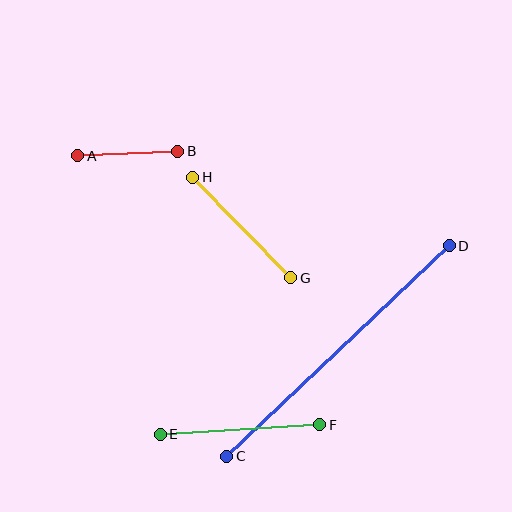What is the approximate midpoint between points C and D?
The midpoint is at approximately (338, 351) pixels.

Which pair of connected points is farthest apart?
Points C and D are farthest apart.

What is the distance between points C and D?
The distance is approximately 306 pixels.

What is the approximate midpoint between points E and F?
The midpoint is at approximately (240, 430) pixels.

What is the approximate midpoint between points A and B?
The midpoint is at approximately (128, 153) pixels.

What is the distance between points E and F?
The distance is approximately 160 pixels.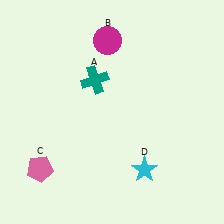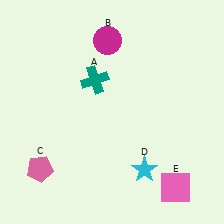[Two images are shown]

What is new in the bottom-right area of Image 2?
A pink square (E) was added in the bottom-right area of Image 2.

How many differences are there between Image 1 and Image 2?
There is 1 difference between the two images.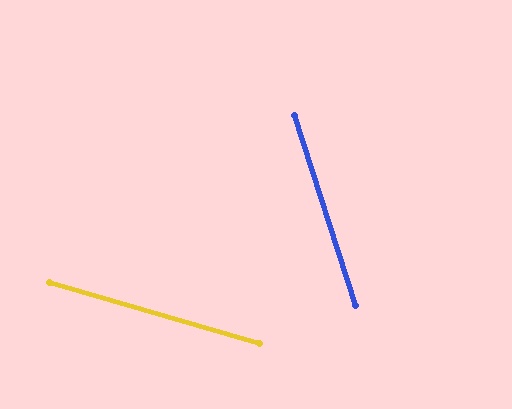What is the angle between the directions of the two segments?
Approximately 56 degrees.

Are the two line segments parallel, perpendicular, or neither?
Neither parallel nor perpendicular — they differ by about 56°.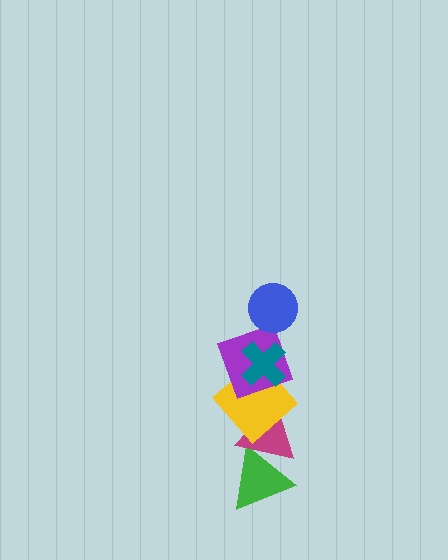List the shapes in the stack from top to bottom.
From top to bottom: the blue circle, the teal cross, the purple square, the yellow diamond, the magenta triangle, the green triangle.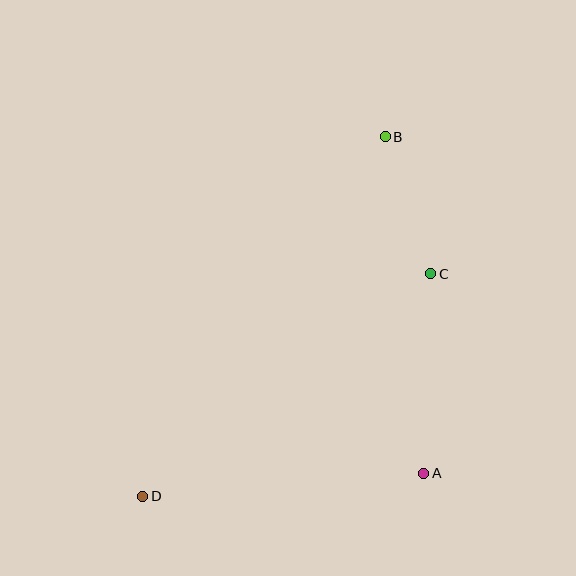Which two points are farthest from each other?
Points B and D are farthest from each other.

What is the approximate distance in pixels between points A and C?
The distance between A and C is approximately 199 pixels.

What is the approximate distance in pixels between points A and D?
The distance between A and D is approximately 282 pixels.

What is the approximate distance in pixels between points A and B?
The distance between A and B is approximately 339 pixels.